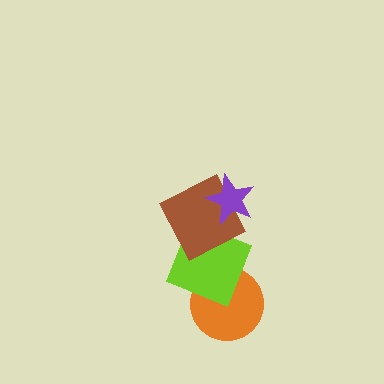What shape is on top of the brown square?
The purple star is on top of the brown square.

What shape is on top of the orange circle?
The lime square is on top of the orange circle.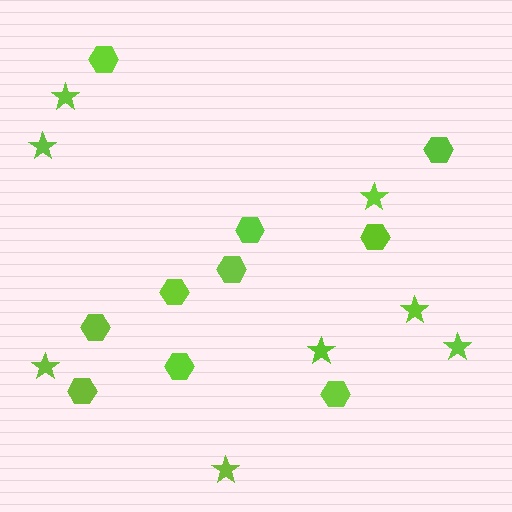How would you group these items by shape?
There are 2 groups: one group of stars (8) and one group of hexagons (10).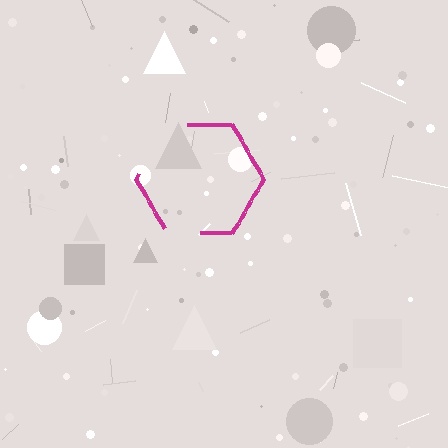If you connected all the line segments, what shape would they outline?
They would outline a hexagon.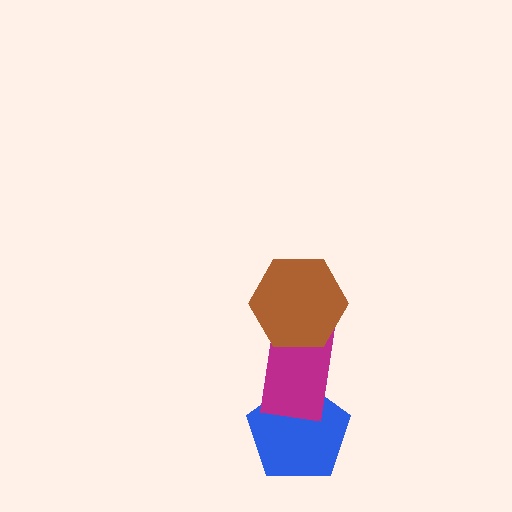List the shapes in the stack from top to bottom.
From top to bottom: the brown hexagon, the magenta rectangle, the blue pentagon.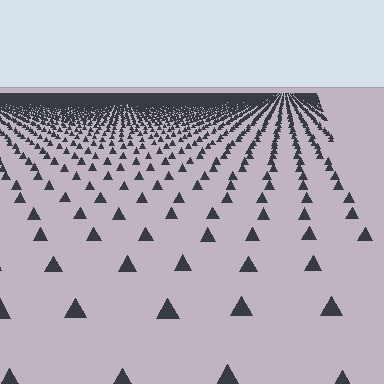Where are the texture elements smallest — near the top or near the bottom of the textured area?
Near the top.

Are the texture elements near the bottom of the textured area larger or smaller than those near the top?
Larger. Near the bottom, elements are closer to the viewer and appear at a bigger on-screen size.